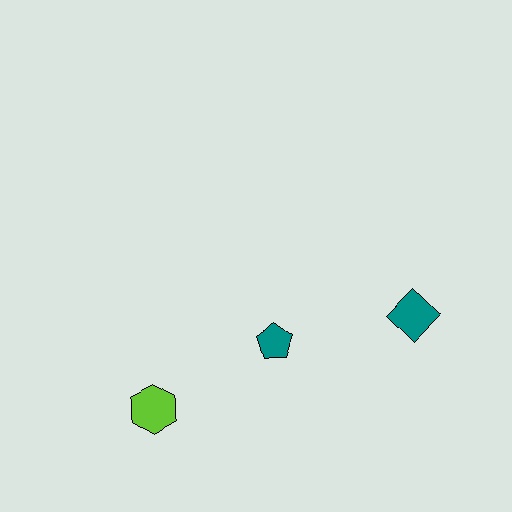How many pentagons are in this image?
There is 1 pentagon.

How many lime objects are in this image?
There is 1 lime object.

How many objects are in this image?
There are 3 objects.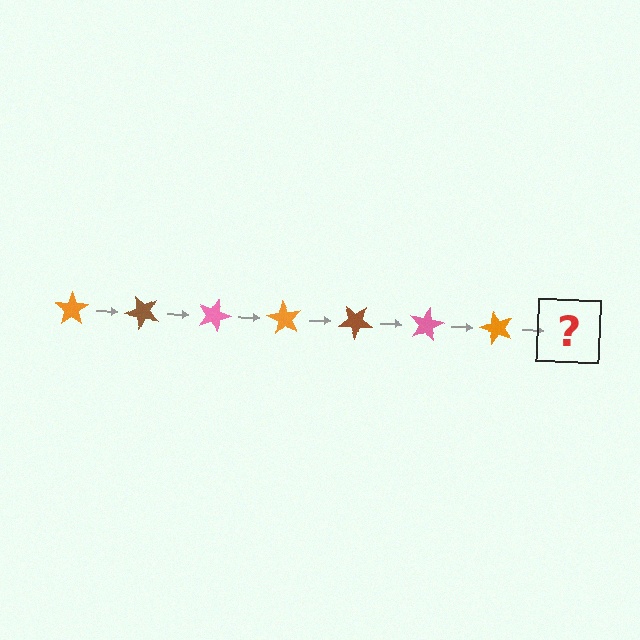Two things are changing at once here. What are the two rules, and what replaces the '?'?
The two rules are that it rotates 45 degrees each step and the color cycles through orange, brown, and pink. The '?' should be a brown star, rotated 315 degrees from the start.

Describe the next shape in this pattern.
It should be a brown star, rotated 315 degrees from the start.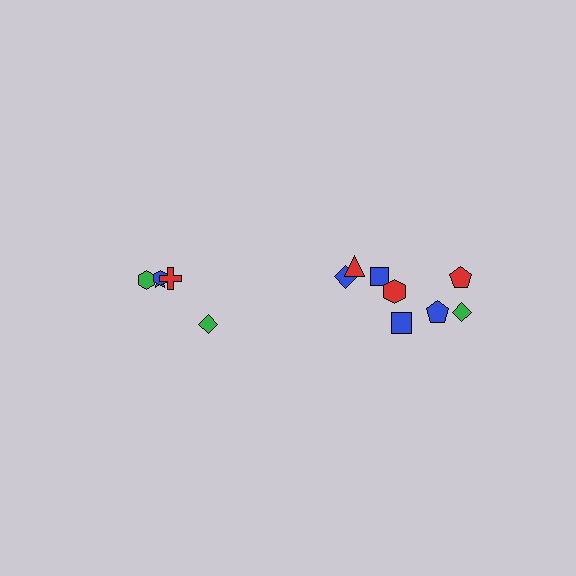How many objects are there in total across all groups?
There are 13 objects.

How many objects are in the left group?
There are 5 objects.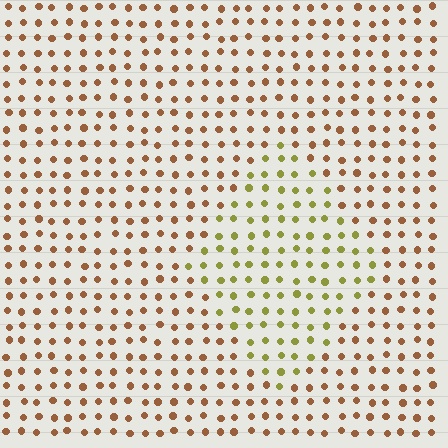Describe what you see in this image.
The image is filled with small brown elements in a uniform arrangement. A diamond-shaped region is visible where the elements are tinted to a slightly different hue, forming a subtle color boundary.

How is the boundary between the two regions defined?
The boundary is defined purely by a slight shift in hue (about 44 degrees). Spacing, size, and orientation are identical on both sides.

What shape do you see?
I see a diamond.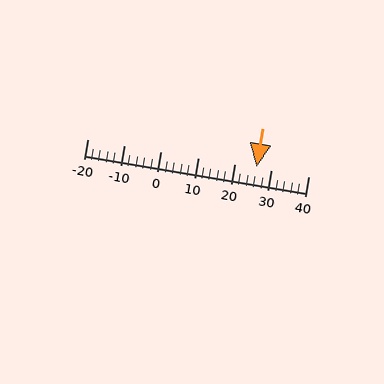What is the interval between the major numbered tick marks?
The major tick marks are spaced 10 units apart.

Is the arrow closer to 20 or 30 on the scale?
The arrow is closer to 30.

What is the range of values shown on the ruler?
The ruler shows values from -20 to 40.